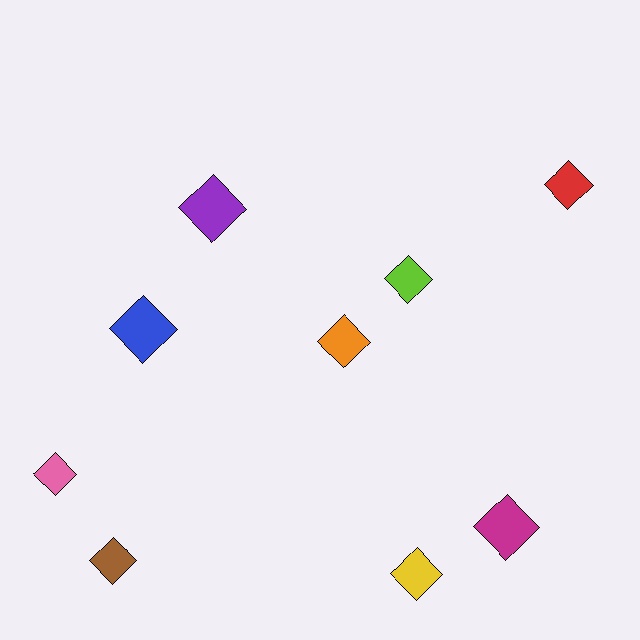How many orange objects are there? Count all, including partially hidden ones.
There is 1 orange object.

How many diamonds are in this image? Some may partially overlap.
There are 9 diamonds.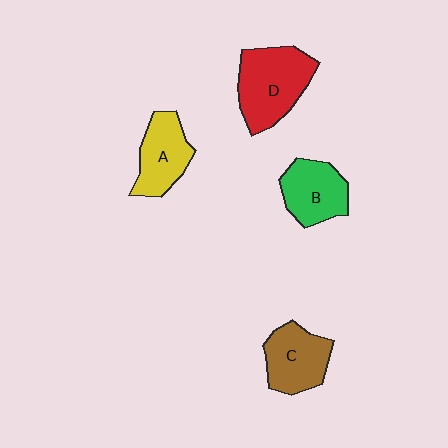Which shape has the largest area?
Shape D (red).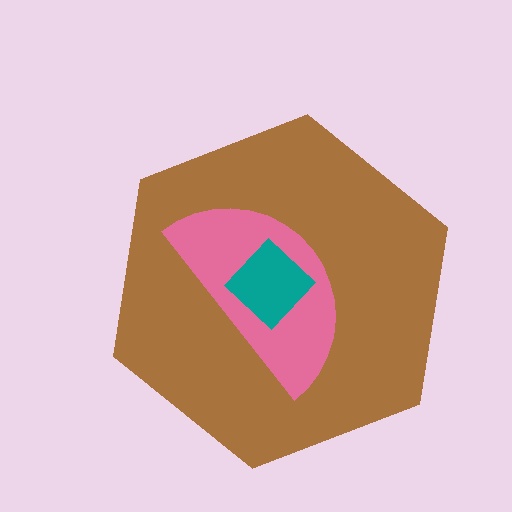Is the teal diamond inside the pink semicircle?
Yes.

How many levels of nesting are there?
3.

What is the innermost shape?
The teal diamond.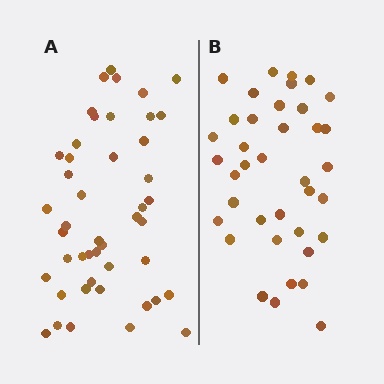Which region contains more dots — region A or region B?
Region A (the left region) has more dots.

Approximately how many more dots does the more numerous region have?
Region A has roughly 8 or so more dots than region B.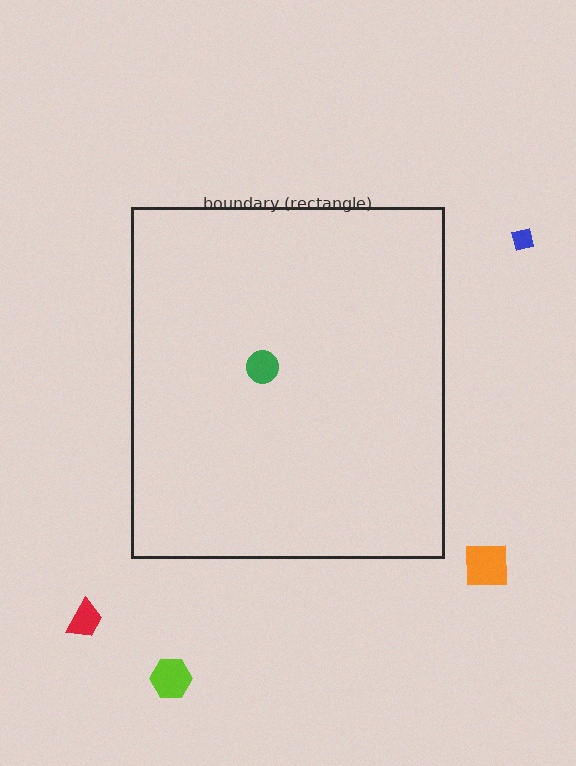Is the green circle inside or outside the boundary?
Inside.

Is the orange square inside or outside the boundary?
Outside.